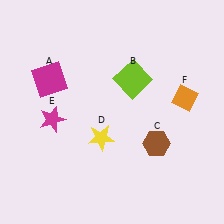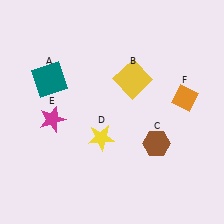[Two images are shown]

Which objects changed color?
A changed from magenta to teal. B changed from lime to yellow.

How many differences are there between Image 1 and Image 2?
There are 2 differences between the two images.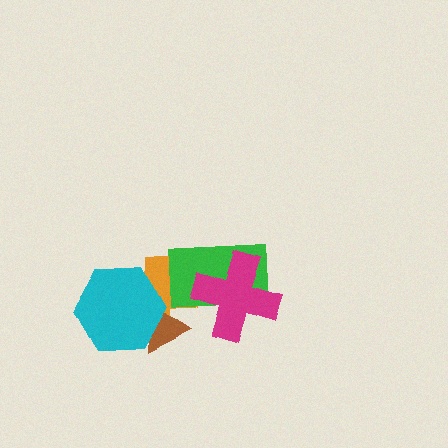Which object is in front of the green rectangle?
The magenta cross is in front of the green rectangle.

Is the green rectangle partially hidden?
Yes, it is partially covered by another shape.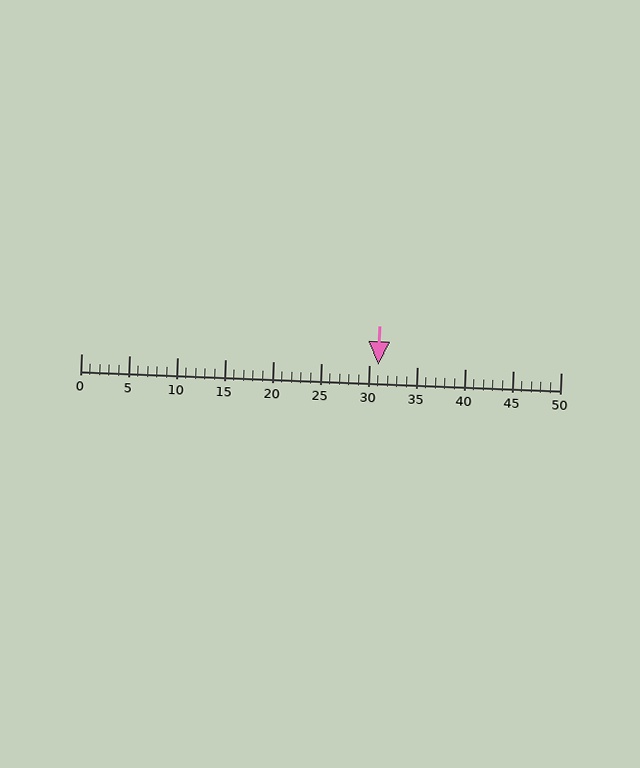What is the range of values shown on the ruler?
The ruler shows values from 0 to 50.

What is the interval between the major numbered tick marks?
The major tick marks are spaced 5 units apart.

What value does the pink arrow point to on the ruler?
The pink arrow points to approximately 31.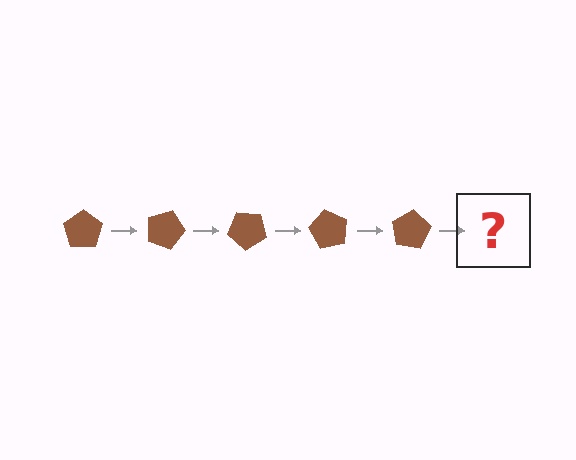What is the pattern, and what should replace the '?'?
The pattern is that the pentagon rotates 20 degrees each step. The '?' should be a brown pentagon rotated 100 degrees.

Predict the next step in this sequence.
The next step is a brown pentagon rotated 100 degrees.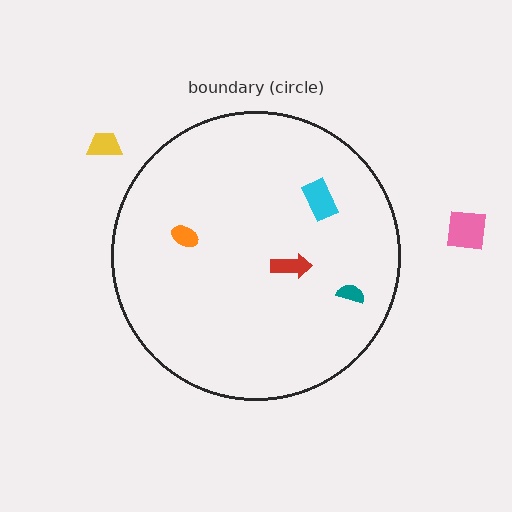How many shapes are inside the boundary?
4 inside, 2 outside.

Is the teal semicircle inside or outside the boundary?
Inside.